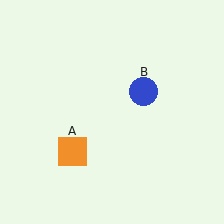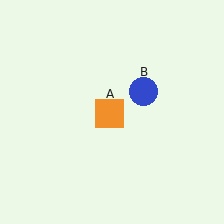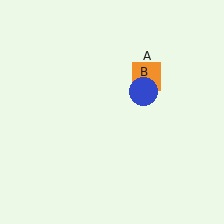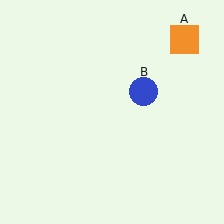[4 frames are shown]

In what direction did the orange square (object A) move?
The orange square (object A) moved up and to the right.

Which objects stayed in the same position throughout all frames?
Blue circle (object B) remained stationary.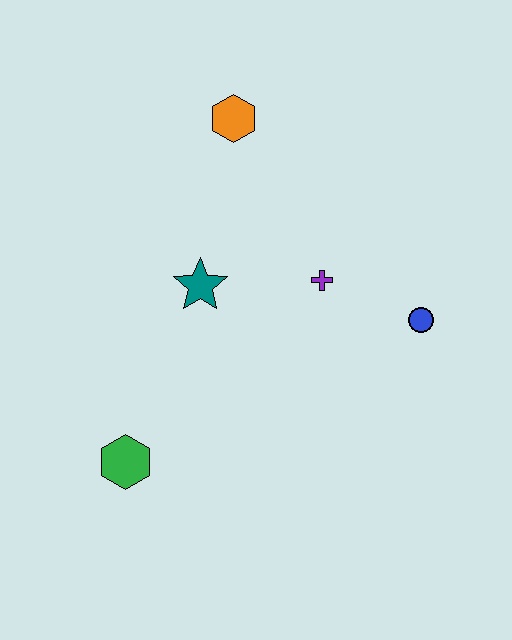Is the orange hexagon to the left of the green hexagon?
No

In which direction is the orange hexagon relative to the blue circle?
The orange hexagon is above the blue circle.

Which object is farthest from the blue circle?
The green hexagon is farthest from the blue circle.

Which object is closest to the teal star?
The purple cross is closest to the teal star.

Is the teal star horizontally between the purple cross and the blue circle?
No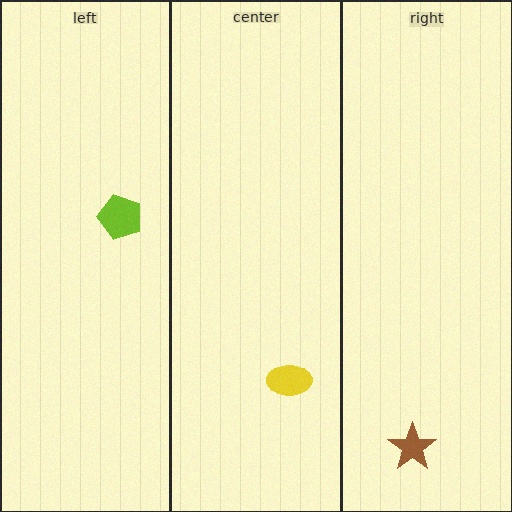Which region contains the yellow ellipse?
The center region.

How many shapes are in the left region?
1.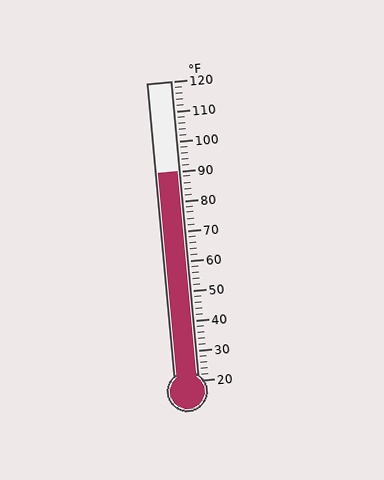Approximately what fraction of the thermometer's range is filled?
The thermometer is filled to approximately 70% of its range.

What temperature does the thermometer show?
The thermometer shows approximately 90°F.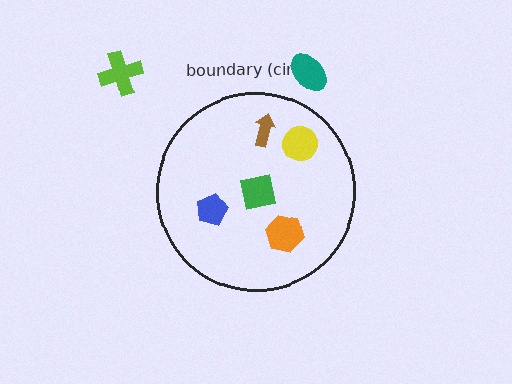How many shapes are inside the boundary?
5 inside, 2 outside.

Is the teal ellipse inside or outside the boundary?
Outside.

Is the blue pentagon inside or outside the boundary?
Inside.